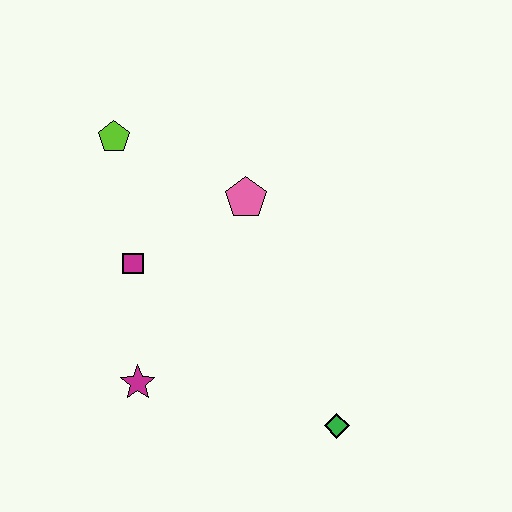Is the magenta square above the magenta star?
Yes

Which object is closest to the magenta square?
The magenta star is closest to the magenta square.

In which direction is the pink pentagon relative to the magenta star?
The pink pentagon is above the magenta star.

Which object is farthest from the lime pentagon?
The green diamond is farthest from the lime pentagon.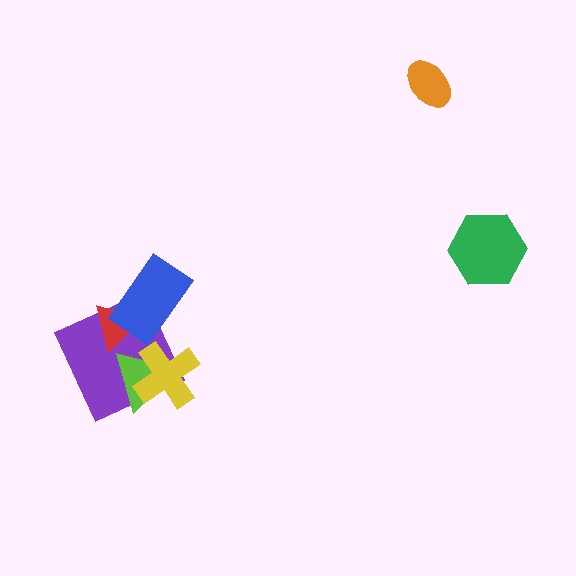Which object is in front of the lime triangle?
The yellow cross is in front of the lime triangle.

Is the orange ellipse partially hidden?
No, no other shape covers it.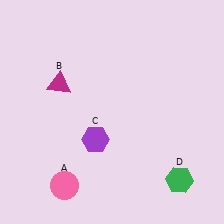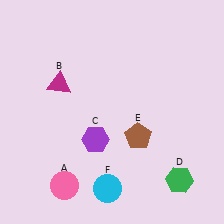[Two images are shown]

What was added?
A brown pentagon (E), a cyan circle (F) were added in Image 2.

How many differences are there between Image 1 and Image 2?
There are 2 differences between the two images.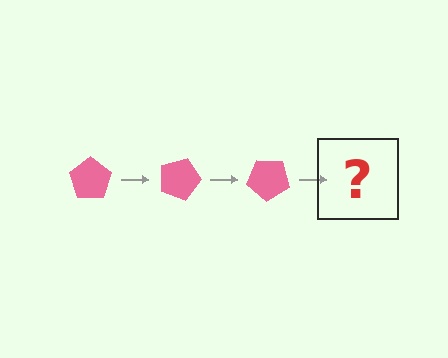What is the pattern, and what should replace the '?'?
The pattern is that the pentagon rotates 20 degrees each step. The '?' should be a pink pentagon rotated 60 degrees.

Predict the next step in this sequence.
The next step is a pink pentagon rotated 60 degrees.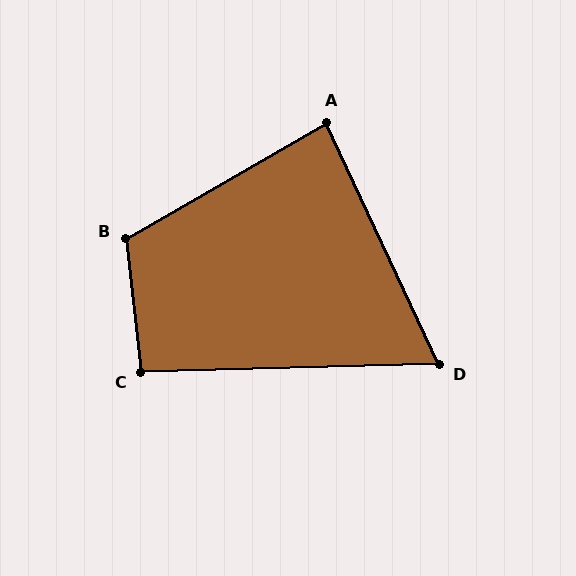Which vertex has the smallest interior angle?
D, at approximately 66 degrees.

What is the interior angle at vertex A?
Approximately 85 degrees (acute).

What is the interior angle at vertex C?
Approximately 95 degrees (obtuse).